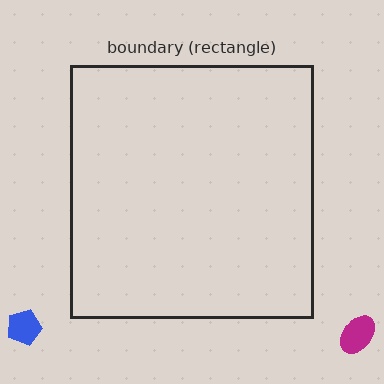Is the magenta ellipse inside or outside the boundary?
Outside.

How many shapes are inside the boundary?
0 inside, 2 outside.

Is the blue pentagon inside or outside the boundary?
Outside.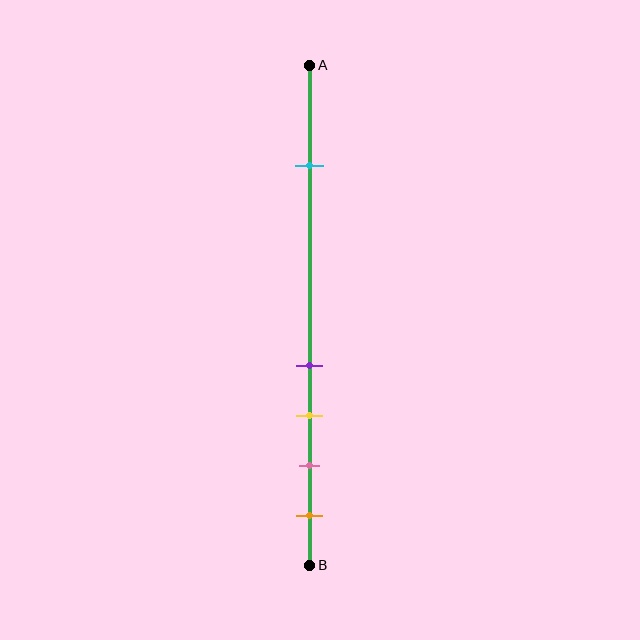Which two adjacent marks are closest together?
The purple and yellow marks are the closest adjacent pair.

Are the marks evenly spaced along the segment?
No, the marks are not evenly spaced.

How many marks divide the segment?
There are 5 marks dividing the segment.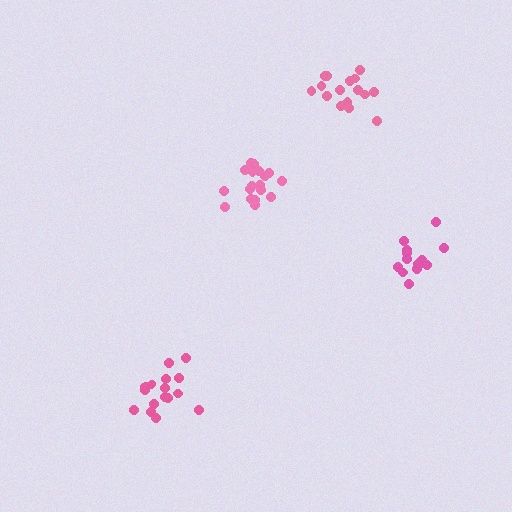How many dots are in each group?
Group 1: 18 dots, Group 2: 16 dots, Group 3: 14 dots, Group 4: 16 dots (64 total).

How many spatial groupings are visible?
There are 4 spatial groupings.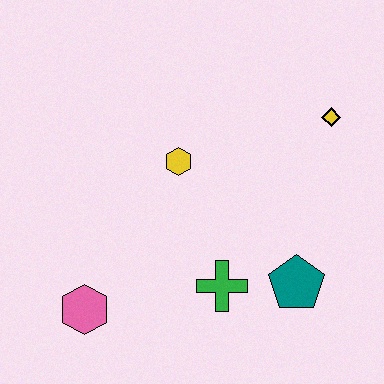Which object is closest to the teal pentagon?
The green cross is closest to the teal pentagon.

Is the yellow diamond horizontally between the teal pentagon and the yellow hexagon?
No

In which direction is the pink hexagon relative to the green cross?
The pink hexagon is to the left of the green cross.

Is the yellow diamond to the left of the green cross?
No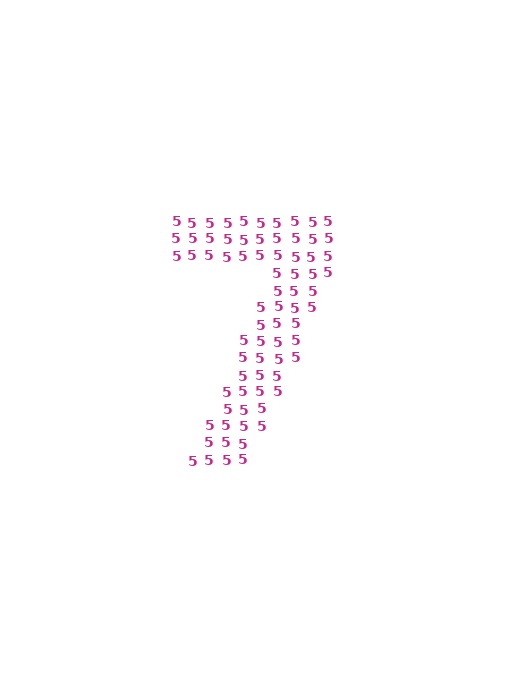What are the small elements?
The small elements are digit 5's.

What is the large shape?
The large shape is the digit 7.